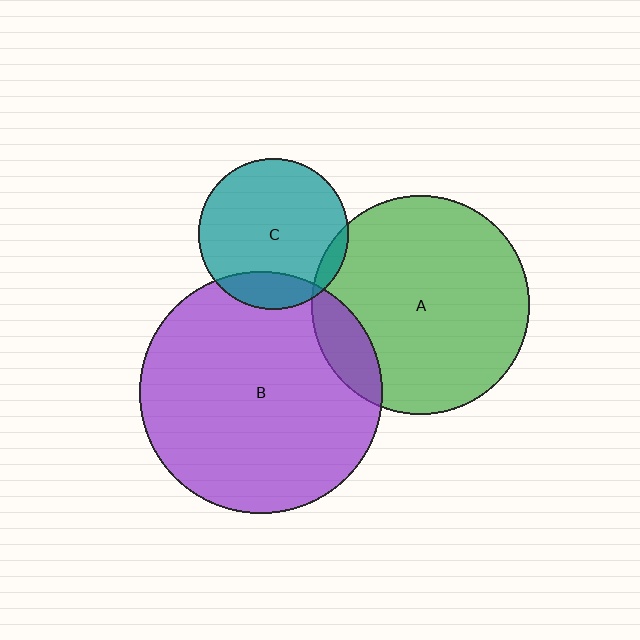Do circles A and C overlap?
Yes.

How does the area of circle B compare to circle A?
Approximately 1.2 times.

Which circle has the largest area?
Circle B (purple).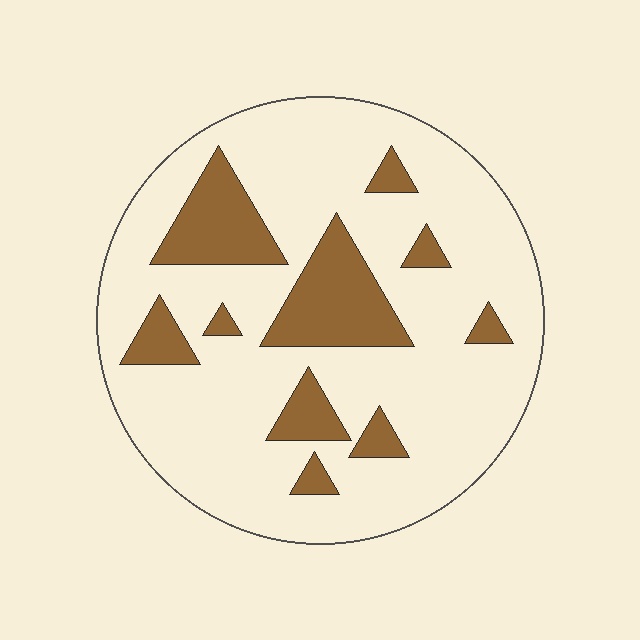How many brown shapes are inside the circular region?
10.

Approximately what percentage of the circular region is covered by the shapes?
Approximately 20%.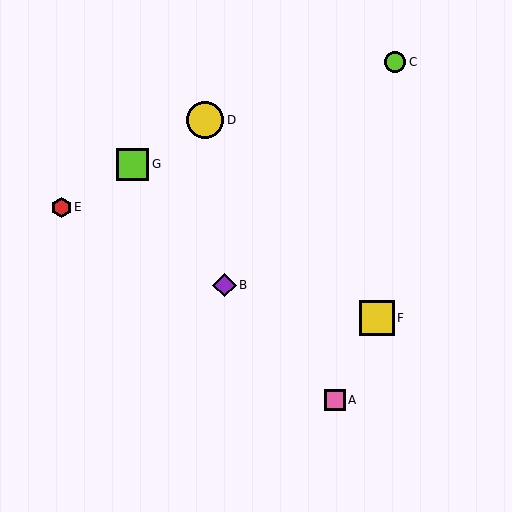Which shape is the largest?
The yellow circle (labeled D) is the largest.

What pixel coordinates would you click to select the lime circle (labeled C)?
Click at (395, 62) to select the lime circle C.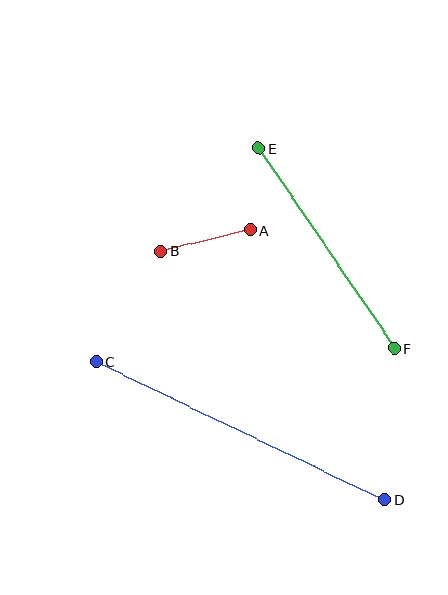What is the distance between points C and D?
The distance is approximately 320 pixels.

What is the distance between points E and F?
The distance is approximately 241 pixels.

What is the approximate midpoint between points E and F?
The midpoint is at approximately (327, 248) pixels.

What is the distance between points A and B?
The distance is approximately 92 pixels.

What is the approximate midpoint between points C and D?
The midpoint is at approximately (241, 431) pixels.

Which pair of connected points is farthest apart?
Points C and D are farthest apart.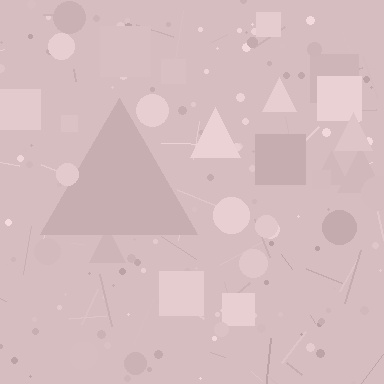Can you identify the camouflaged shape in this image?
The camouflaged shape is a triangle.